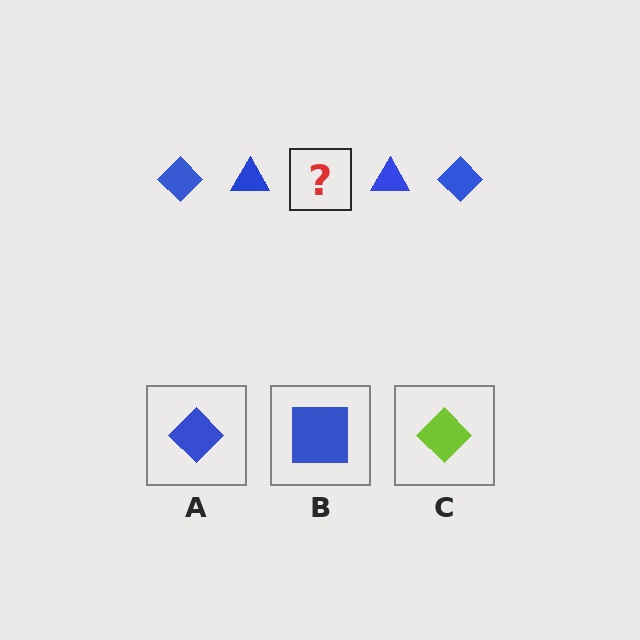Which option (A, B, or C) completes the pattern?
A.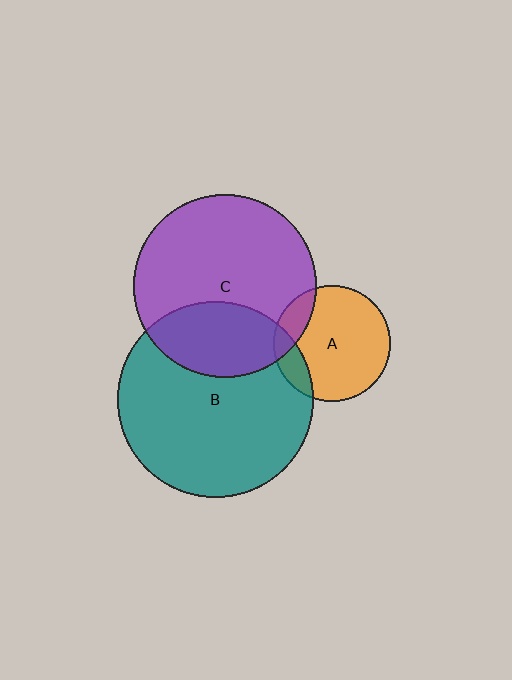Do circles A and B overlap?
Yes.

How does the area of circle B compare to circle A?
Approximately 2.8 times.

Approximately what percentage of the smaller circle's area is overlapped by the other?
Approximately 15%.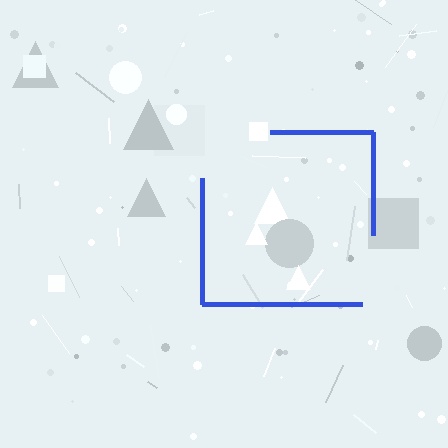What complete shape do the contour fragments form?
The contour fragments form a square.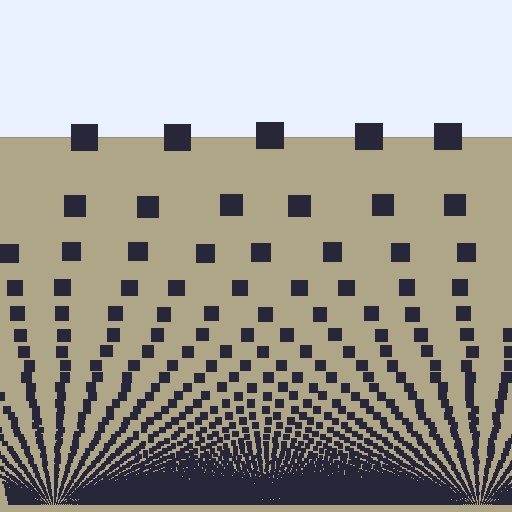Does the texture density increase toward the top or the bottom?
Density increases toward the bottom.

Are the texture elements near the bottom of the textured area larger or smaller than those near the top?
Smaller. The gradient is inverted — elements near the bottom are smaller and denser.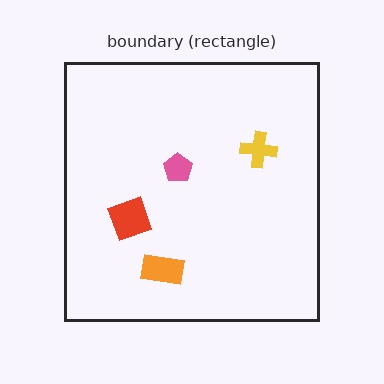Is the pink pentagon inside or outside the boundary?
Inside.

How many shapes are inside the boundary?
4 inside, 0 outside.